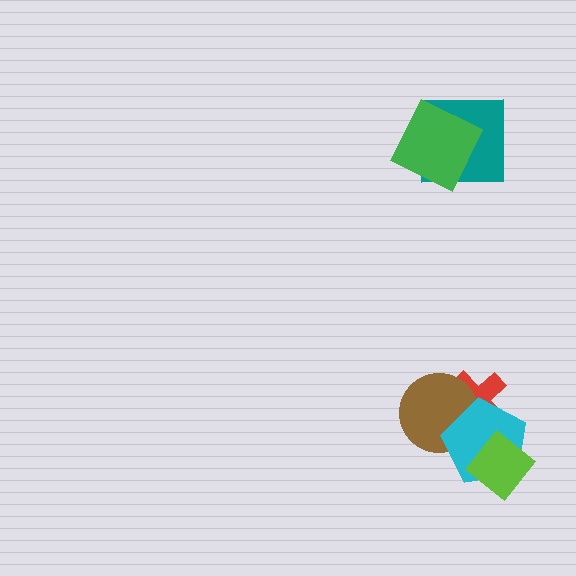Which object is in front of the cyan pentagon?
The lime diamond is in front of the cyan pentagon.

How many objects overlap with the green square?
1 object overlaps with the green square.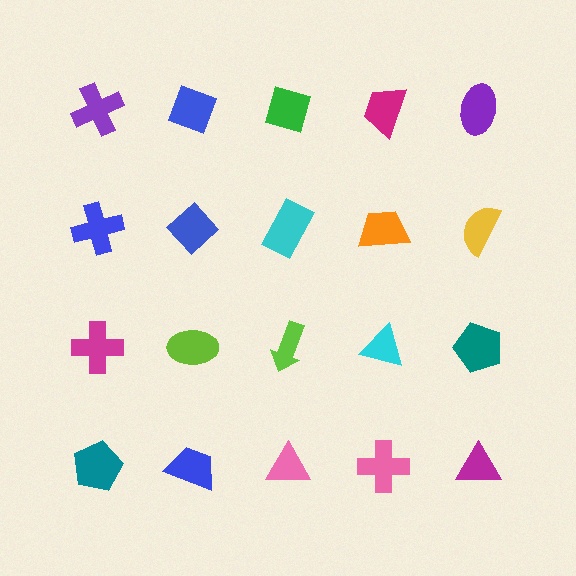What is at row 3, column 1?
A magenta cross.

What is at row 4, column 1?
A teal pentagon.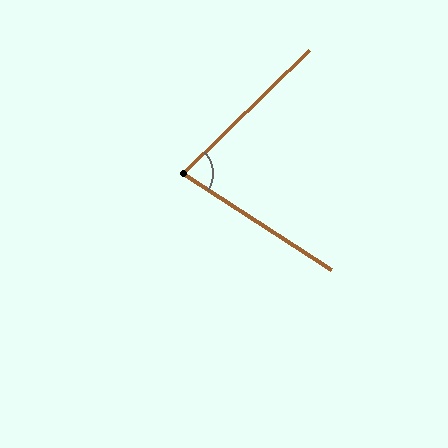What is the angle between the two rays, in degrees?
Approximately 77 degrees.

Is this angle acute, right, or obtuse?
It is acute.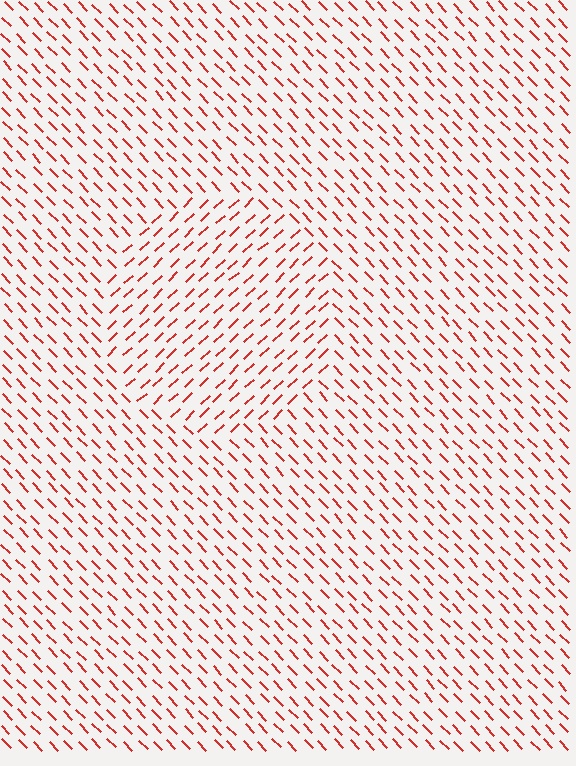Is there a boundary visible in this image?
Yes, there is a texture boundary formed by a change in line orientation.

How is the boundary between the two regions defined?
The boundary is defined purely by a change in line orientation (approximately 89 degrees difference). All lines are the same color and thickness.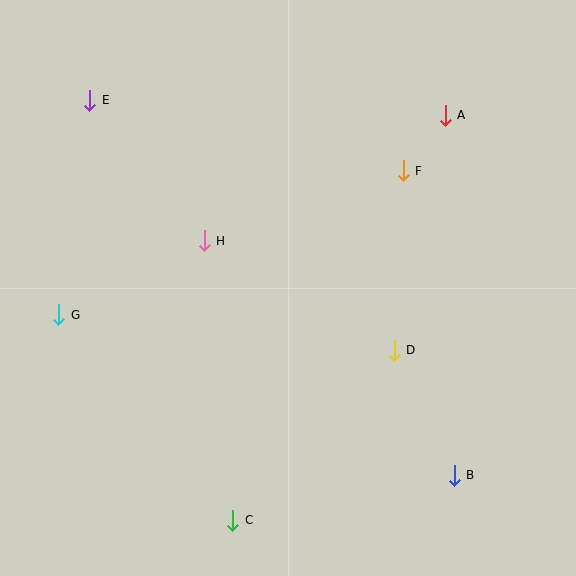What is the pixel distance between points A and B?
The distance between A and B is 360 pixels.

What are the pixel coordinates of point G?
Point G is at (59, 315).